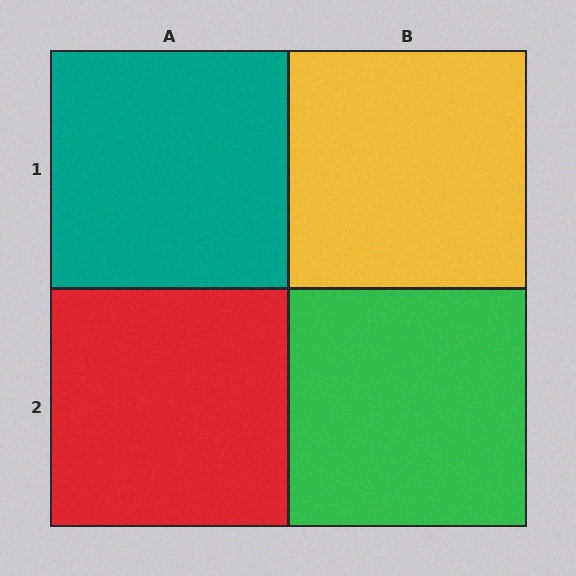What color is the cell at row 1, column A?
Teal.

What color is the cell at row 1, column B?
Yellow.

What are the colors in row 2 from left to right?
Red, green.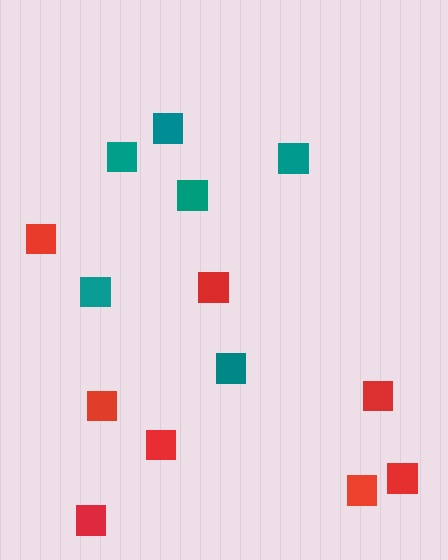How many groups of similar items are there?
There are 2 groups: one group of red squares (8) and one group of teal squares (6).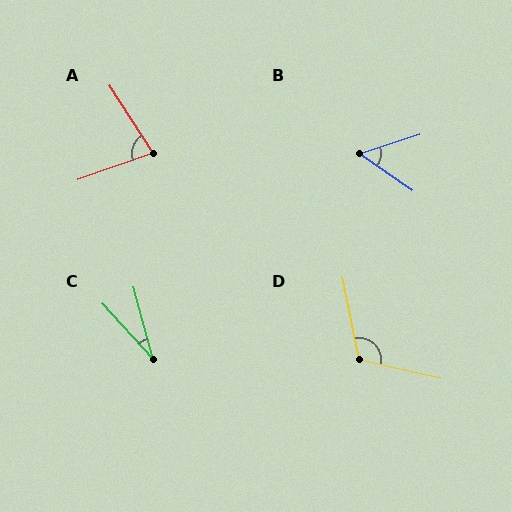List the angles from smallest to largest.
C (27°), B (53°), A (77°), D (114°).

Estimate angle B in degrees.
Approximately 53 degrees.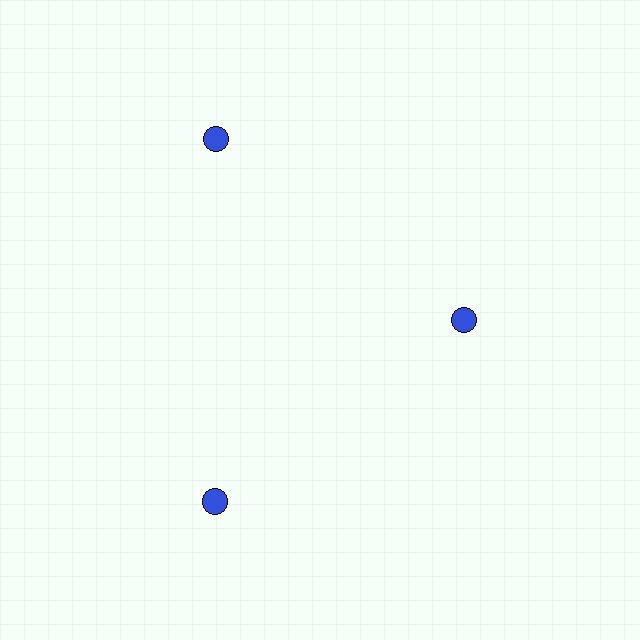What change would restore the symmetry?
The symmetry would be restored by moving it outward, back onto the ring so that all 3 circles sit at equal angles and equal distance from the center.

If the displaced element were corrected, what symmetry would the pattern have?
It would have 3-fold rotational symmetry — the pattern would map onto itself every 120 degrees.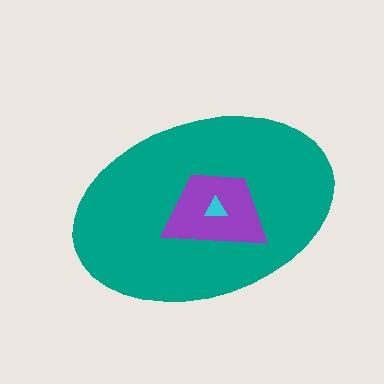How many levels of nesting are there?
3.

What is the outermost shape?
The teal ellipse.